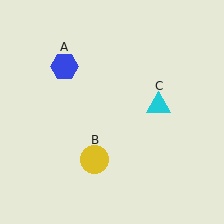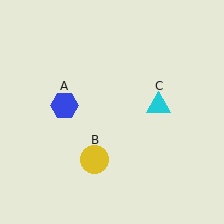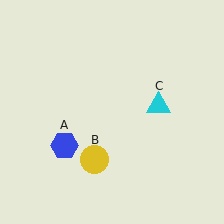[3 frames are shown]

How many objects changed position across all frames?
1 object changed position: blue hexagon (object A).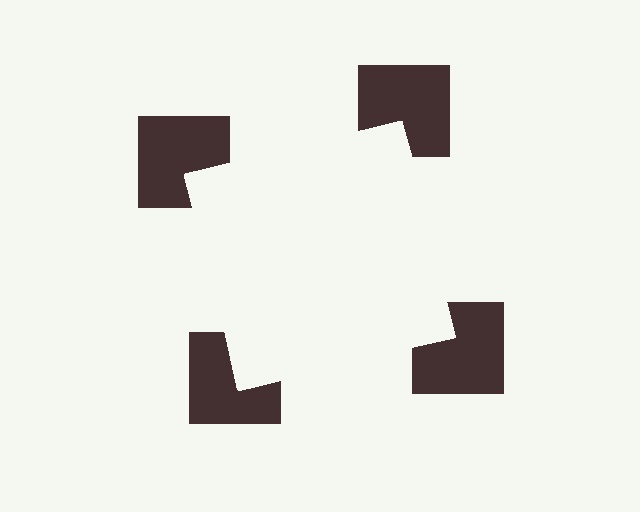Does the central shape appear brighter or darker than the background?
It typically appears slightly brighter than the background, even though no actual brightness change is drawn.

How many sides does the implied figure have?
4 sides.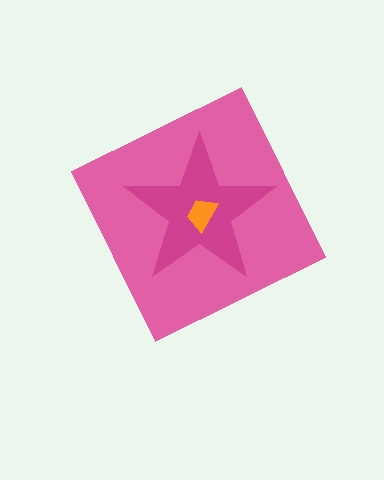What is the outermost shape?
The pink diamond.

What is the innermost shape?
The orange trapezoid.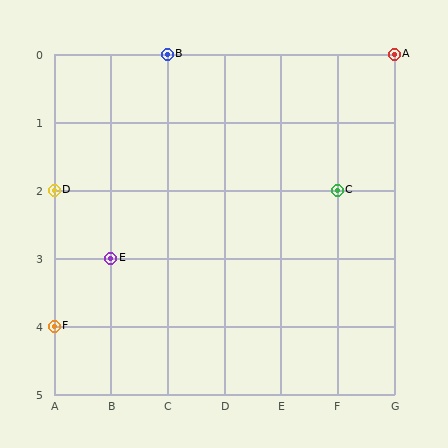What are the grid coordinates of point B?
Point B is at grid coordinates (C, 0).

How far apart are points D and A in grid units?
Points D and A are 6 columns and 2 rows apart (about 6.3 grid units diagonally).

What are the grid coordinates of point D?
Point D is at grid coordinates (A, 2).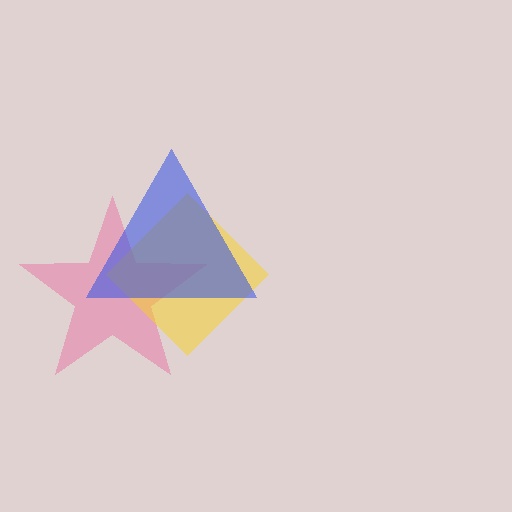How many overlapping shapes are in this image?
There are 3 overlapping shapes in the image.